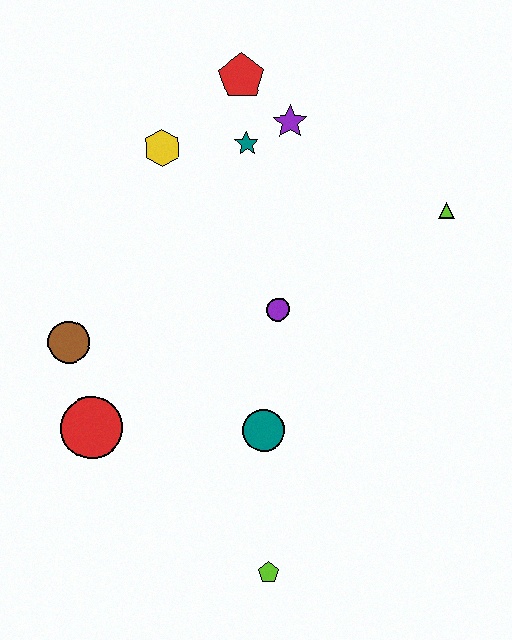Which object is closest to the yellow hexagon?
The teal star is closest to the yellow hexagon.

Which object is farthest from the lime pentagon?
The red pentagon is farthest from the lime pentagon.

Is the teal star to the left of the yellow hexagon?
No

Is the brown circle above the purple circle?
No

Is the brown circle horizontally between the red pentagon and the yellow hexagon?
No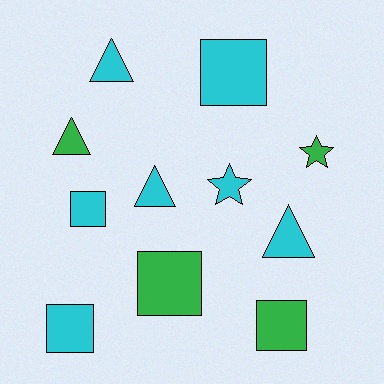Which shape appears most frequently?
Square, with 5 objects.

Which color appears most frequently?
Cyan, with 7 objects.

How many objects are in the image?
There are 11 objects.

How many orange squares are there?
There are no orange squares.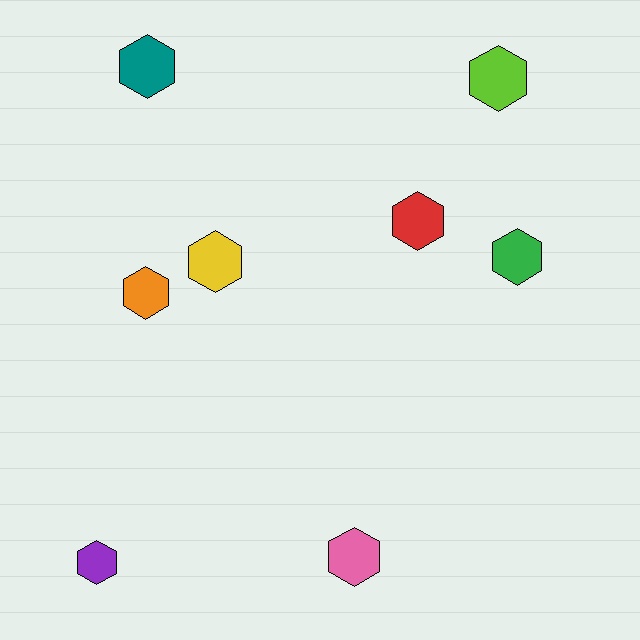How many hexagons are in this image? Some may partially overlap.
There are 8 hexagons.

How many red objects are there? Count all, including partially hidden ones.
There is 1 red object.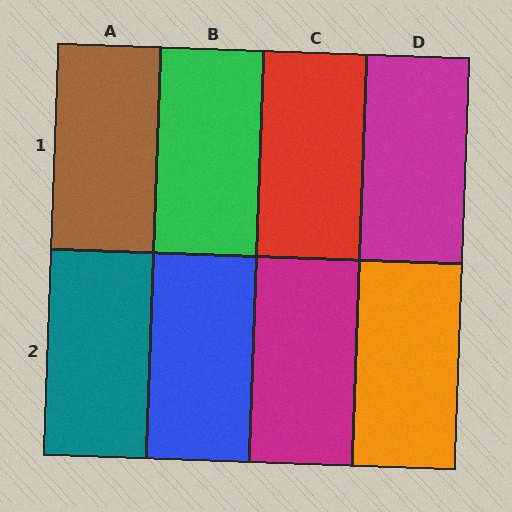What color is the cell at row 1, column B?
Green.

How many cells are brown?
1 cell is brown.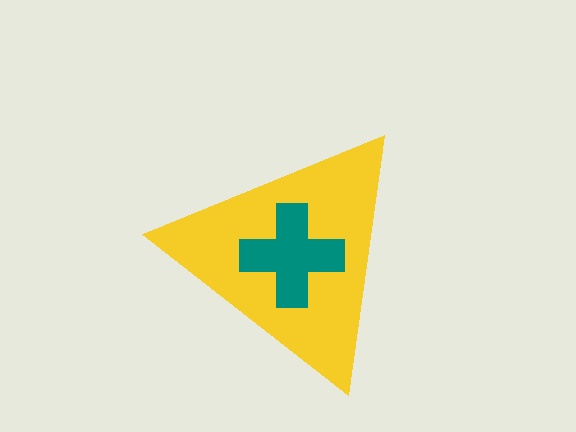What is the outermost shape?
The yellow triangle.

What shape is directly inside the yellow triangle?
The teal cross.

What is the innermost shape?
The teal cross.